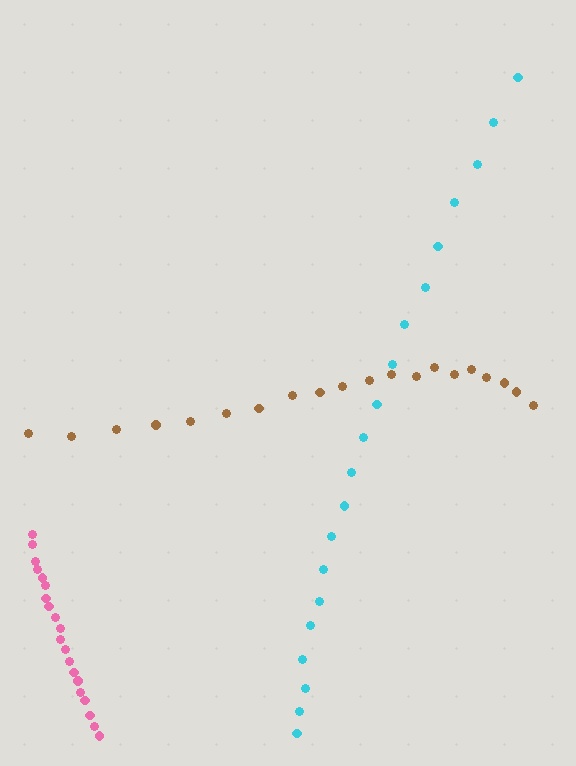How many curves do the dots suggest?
There are 3 distinct paths.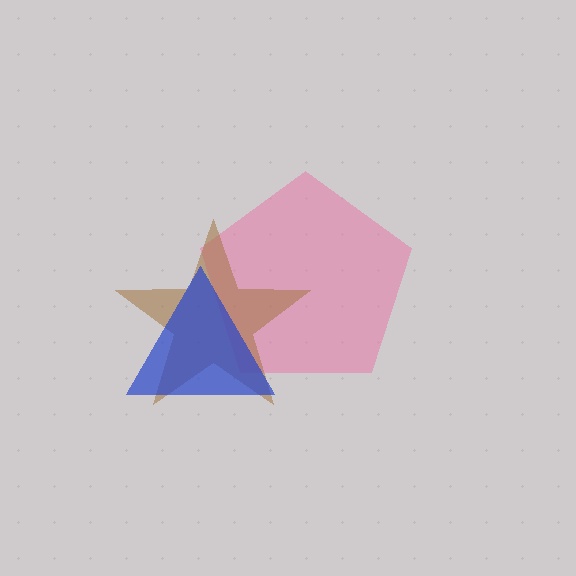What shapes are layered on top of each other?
The layered shapes are: a pink pentagon, a brown star, a blue triangle.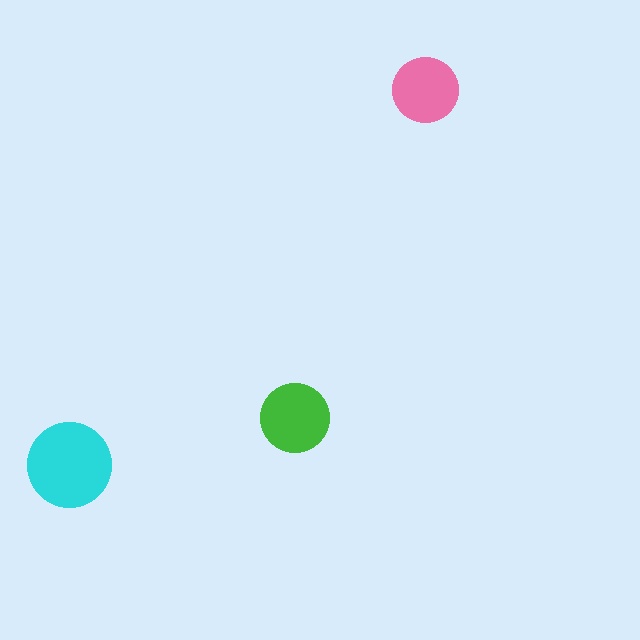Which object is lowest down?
The cyan circle is bottommost.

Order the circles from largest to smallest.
the cyan one, the green one, the pink one.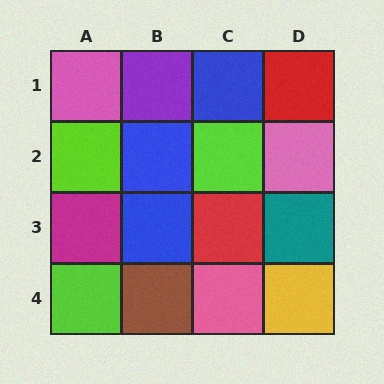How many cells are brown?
1 cell is brown.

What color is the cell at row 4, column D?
Yellow.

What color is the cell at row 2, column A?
Lime.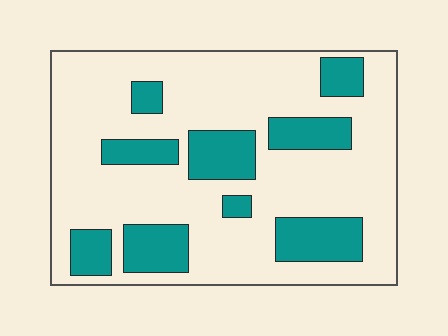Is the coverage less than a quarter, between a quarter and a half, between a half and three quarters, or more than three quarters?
Between a quarter and a half.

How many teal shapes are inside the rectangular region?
9.